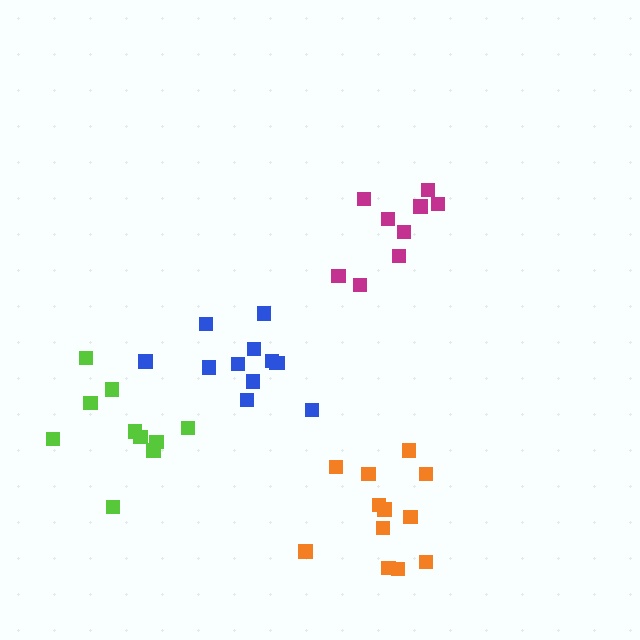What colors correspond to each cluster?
The clusters are colored: magenta, lime, orange, blue.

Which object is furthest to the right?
The magenta cluster is rightmost.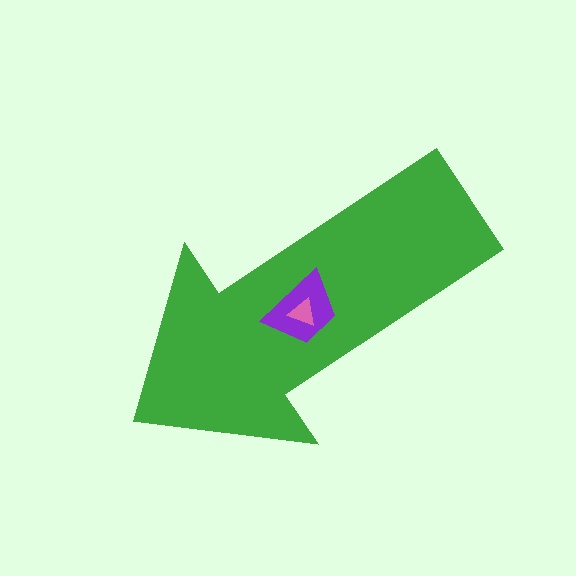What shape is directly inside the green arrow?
The purple trapezoid.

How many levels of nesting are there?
3.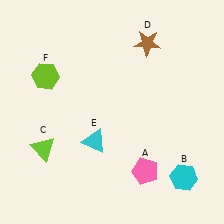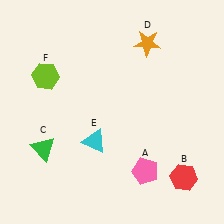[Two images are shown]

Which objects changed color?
B changed from cyan to red. C changed from lime to green. D changed from brown to orange.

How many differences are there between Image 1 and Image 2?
There are 3 differences between the two images.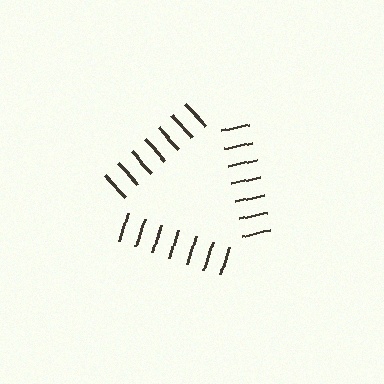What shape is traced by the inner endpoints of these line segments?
An illusory triangle — the line segments terminate on its edges but no continuous stroke is drawn.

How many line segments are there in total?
21 — 7 along each of the 3 edges.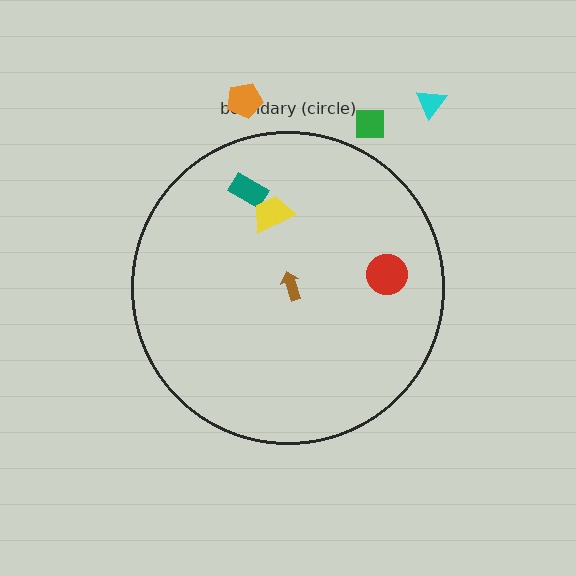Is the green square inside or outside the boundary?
Outside.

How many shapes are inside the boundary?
4 inside, 3 outside.